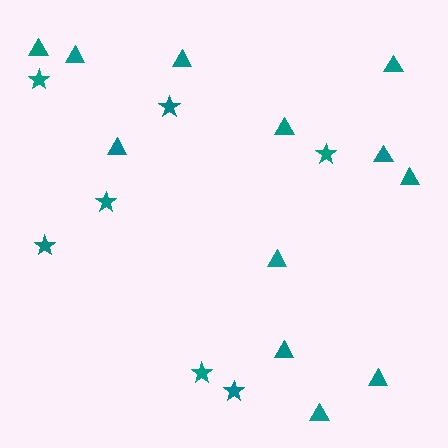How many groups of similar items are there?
There are 2 groups: one group of triangles (12) and one group of stars (7).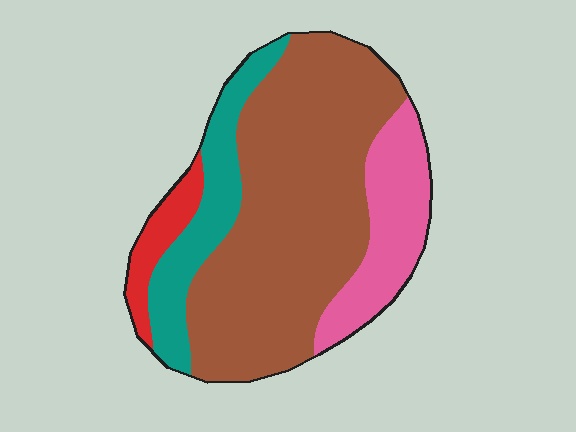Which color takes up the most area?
Brown, at roughly 60%.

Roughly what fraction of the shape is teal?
Teal covers 16% of the shape.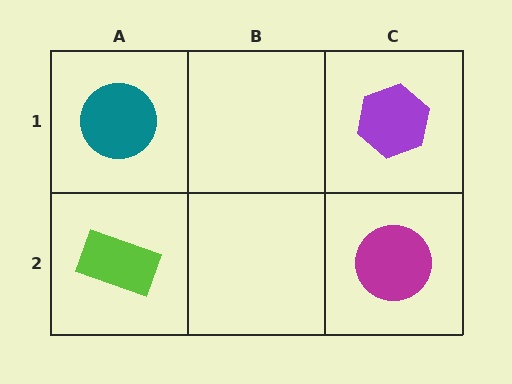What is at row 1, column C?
A purple hexagon.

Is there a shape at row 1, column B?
No, that cell is empty.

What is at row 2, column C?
A magenta circle.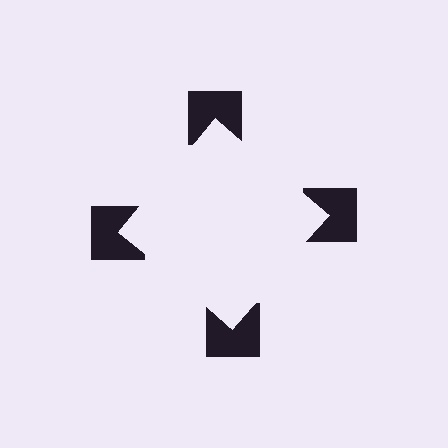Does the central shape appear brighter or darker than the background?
It typically appears slightly brighter than the background, even though no actual brightness change is drawn.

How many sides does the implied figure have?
4 sides.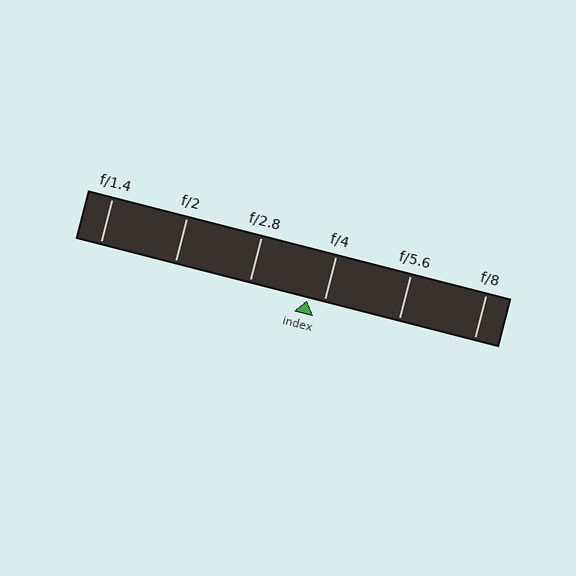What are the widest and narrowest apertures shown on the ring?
The widest aperture shown is f/1.4 and the narrowest is f/8.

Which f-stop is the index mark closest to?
The index mark is closest to f/4.